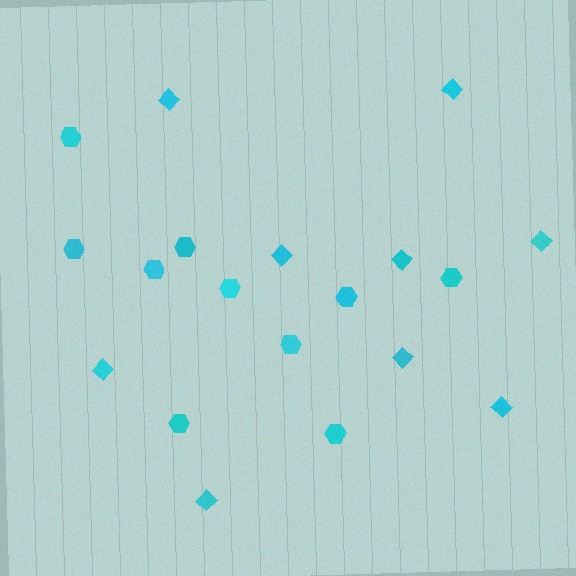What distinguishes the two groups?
There are 2 groups: one group of diamonds (9) and one group of hexagons (10).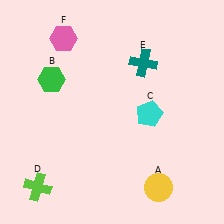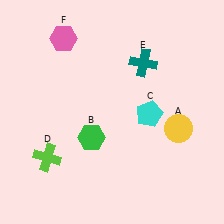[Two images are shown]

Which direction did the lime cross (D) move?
The lime cross (D) moved up.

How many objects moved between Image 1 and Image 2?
3 objects moved between the two images.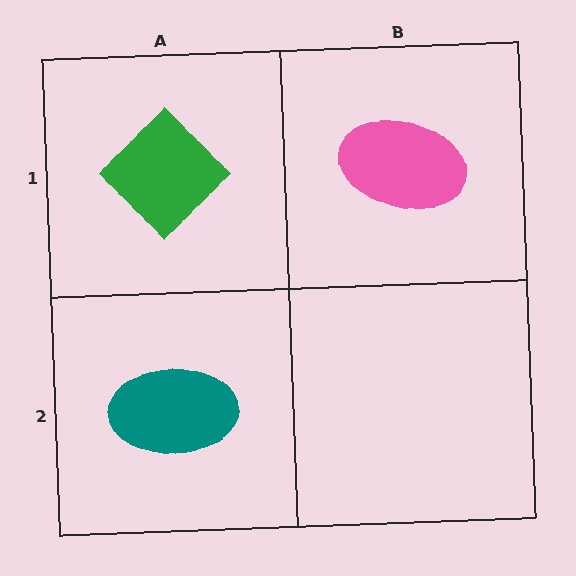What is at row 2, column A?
A teal ellipse.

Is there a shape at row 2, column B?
No, that cell is empty.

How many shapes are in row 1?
2 shapes.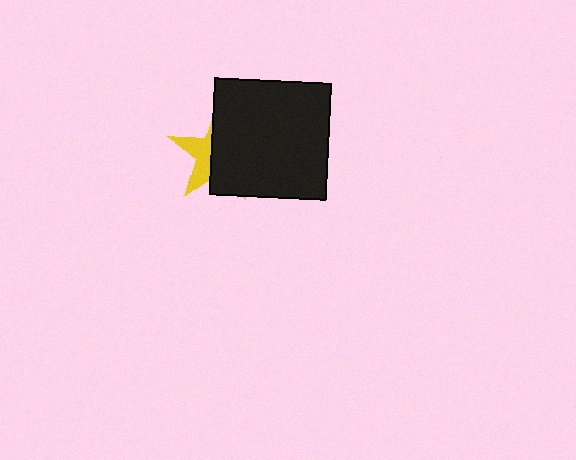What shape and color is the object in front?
The object in front is a black square.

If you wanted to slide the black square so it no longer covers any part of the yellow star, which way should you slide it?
Slide it right — that is the most direct way to separate the two shapes.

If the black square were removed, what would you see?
You would see the complete yellow star.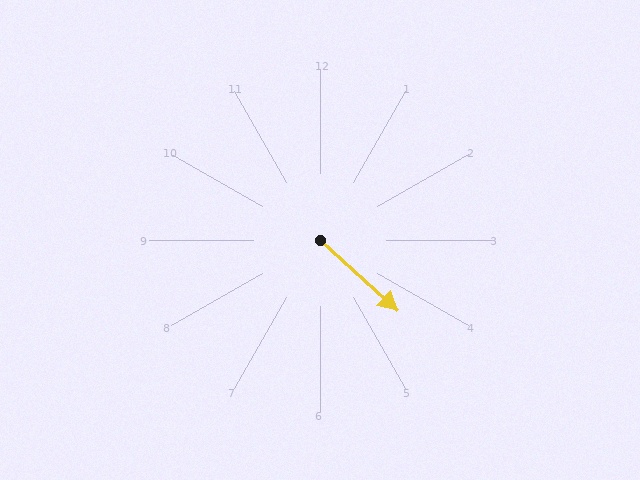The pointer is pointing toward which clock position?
Roughly 4 o'clock.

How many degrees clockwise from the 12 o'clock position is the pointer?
Approximately 132 degrees.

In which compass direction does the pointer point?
Southeast.